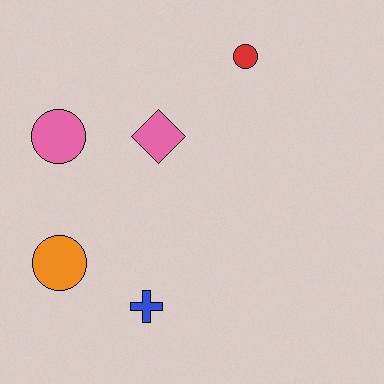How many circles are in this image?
There are 3 circles.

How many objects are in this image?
There are 5 objects.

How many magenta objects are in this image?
There are no magenta objects.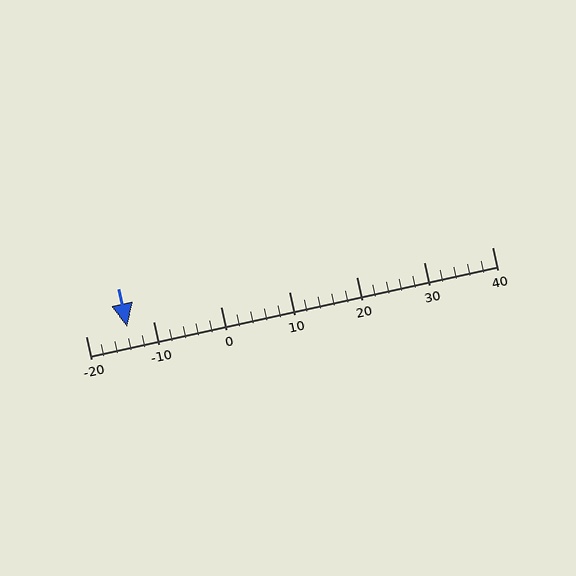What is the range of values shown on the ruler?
The ruler shows values from -20 to 40.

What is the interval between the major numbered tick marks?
The major tick marks are spaced 10 units apart.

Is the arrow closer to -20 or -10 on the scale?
The arrow is closer to -10.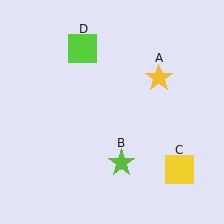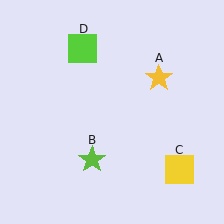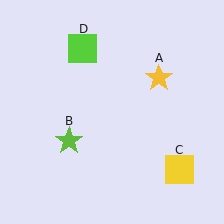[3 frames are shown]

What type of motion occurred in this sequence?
The lime star (object B) rotated clockwise around the center of the scene.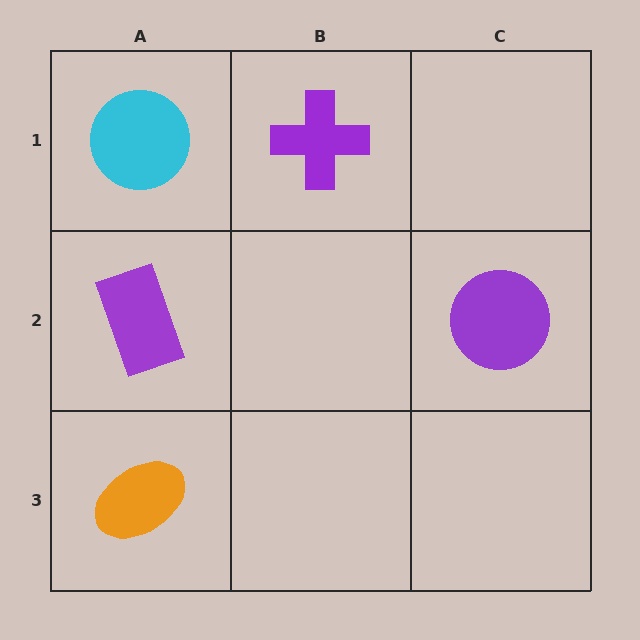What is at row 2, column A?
A purple rectangle.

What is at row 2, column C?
A purple circle.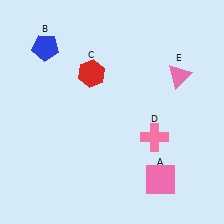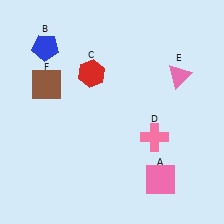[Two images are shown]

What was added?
A brown square (F) was added in Image 2.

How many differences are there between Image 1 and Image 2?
There is 1 difference between the two images.